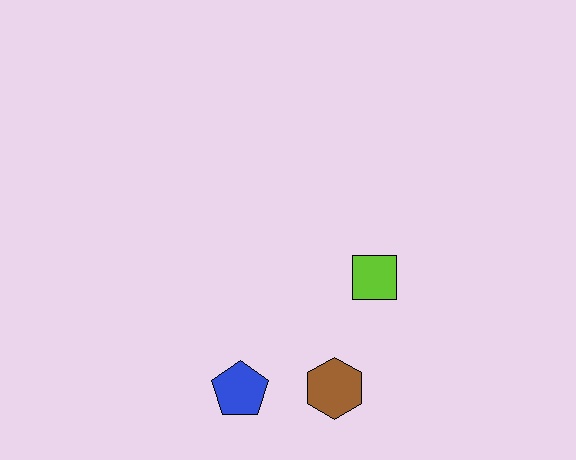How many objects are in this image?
There are 3 objects.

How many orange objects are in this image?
There are no orange objects.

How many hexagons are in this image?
There is 1 hexagon.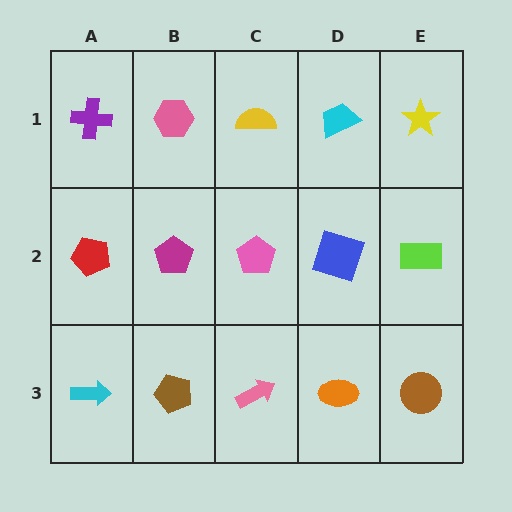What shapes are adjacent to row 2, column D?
A cyan trapezoid (row 1, column D), an orange ellipse (row 3, column D), a pink pentagon (row 2, column C), a lime rectangle (row 2, column E).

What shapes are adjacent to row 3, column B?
A magenta pentagon (row 2, column B), a cyan arrow (row 3, column A), a pink arrow (row 3, column C).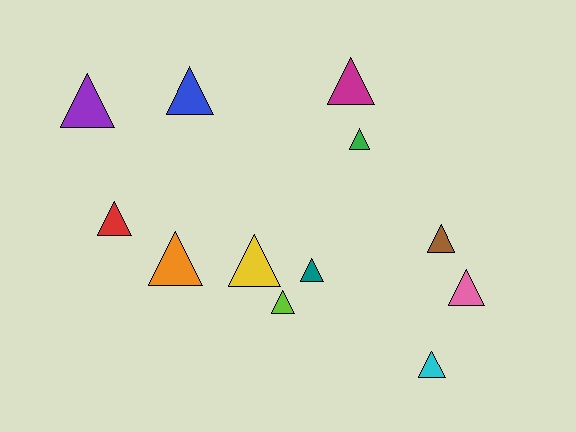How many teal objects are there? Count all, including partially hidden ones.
There is 1 teal object.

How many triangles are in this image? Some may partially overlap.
There are 12 triangles.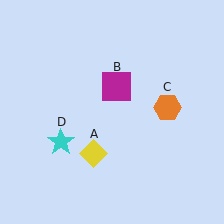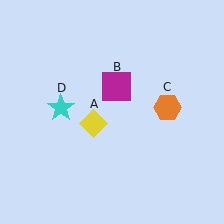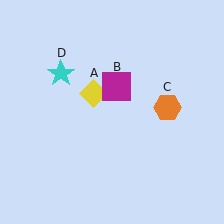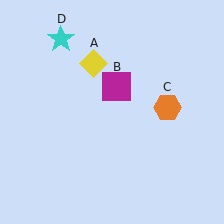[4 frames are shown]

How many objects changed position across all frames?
2 objects changed position: yellow diamond (object A), cyan star (object D).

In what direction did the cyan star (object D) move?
The cyan star (object D) moved up.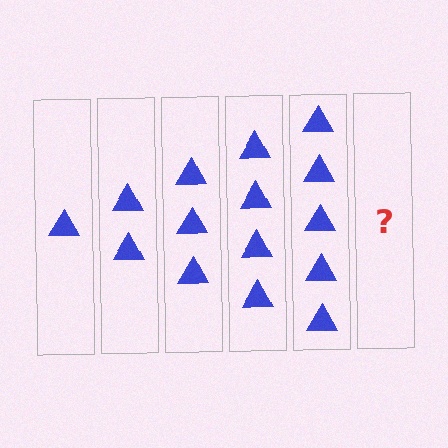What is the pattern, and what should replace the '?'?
The pattern is that each step adds one more triangle. The '?' should be 6 triangles.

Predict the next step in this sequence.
The next step is 6 triangles.